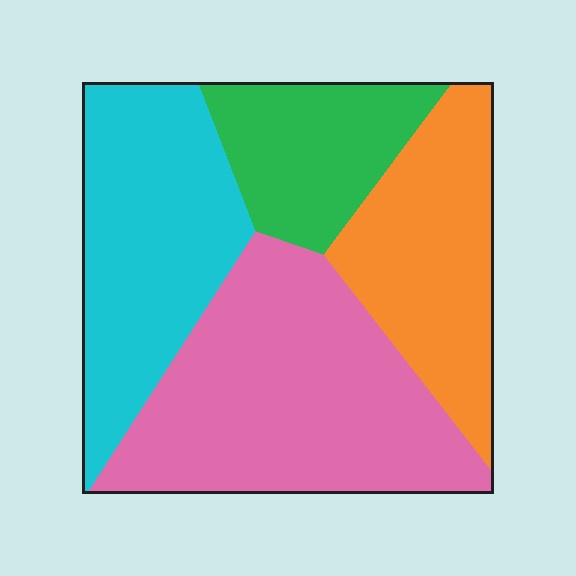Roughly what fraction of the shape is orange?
Orange covers about 20% of the shape.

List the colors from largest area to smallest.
From largest to smallest: pink, cyan, orange, green.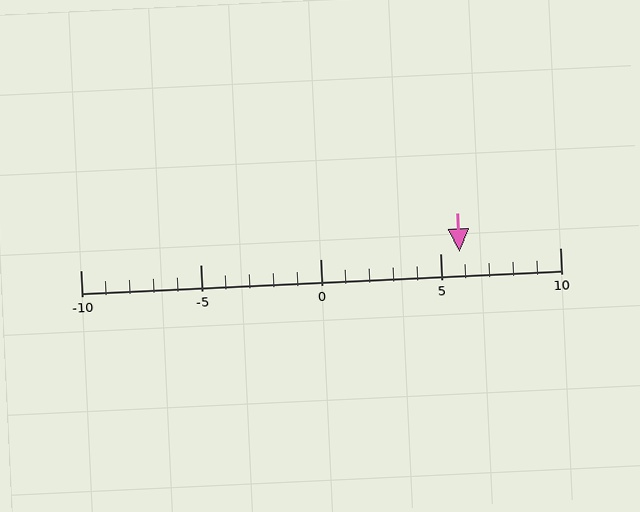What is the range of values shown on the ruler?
The ruler shows values from -10 to 10.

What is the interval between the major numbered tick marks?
The major tick marks are spaced 5 units apart.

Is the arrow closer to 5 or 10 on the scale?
The arrow is closer to 5.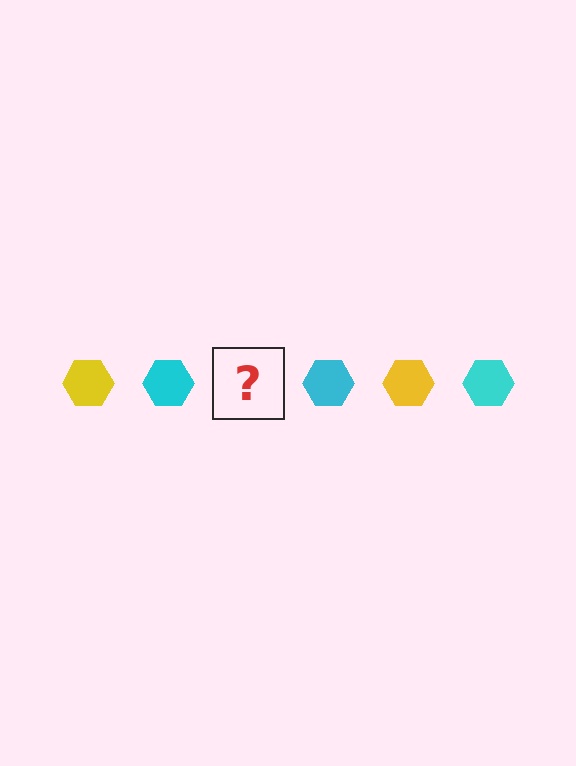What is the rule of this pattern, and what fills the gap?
The rule is that the pattern cycles through yellow, cyan hexagons. The gap should be filled with a yellow hexagon.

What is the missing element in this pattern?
The missing element is a yellow hexagon.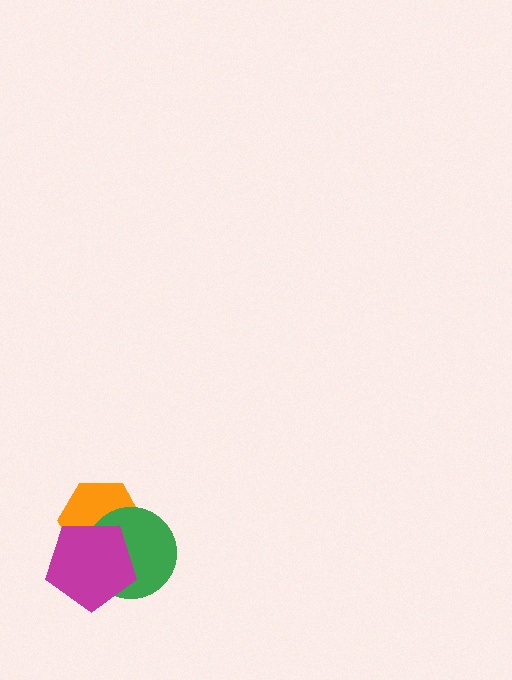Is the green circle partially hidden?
Yes, it is partially covered by another shape.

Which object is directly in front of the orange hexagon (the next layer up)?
The green circle is directly in front of the orange hexagon.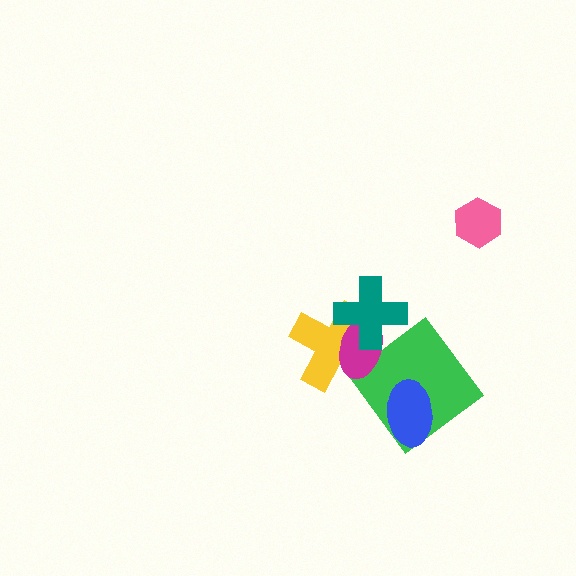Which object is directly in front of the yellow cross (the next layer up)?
The magenta ellipse is directly in front of the yellow cross.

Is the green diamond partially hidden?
Yes, it is partially covered by another shape.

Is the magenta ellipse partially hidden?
Yes, it is partially covered by another shape.